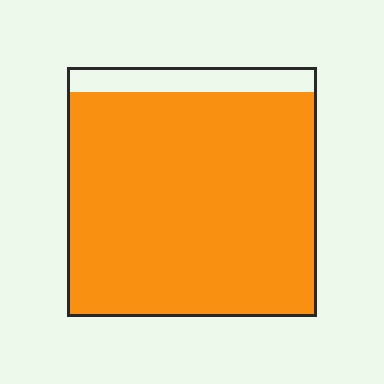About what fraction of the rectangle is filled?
About nine tenths (9/10).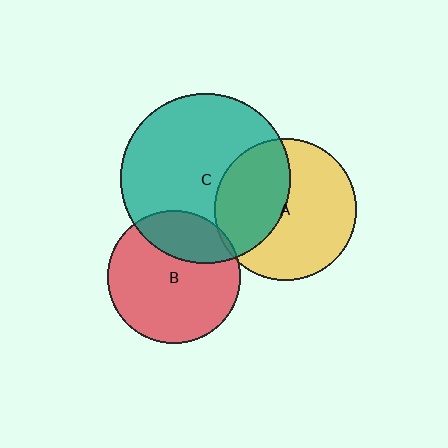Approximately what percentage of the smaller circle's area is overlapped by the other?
Approximately 40%.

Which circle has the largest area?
Circle C (teal).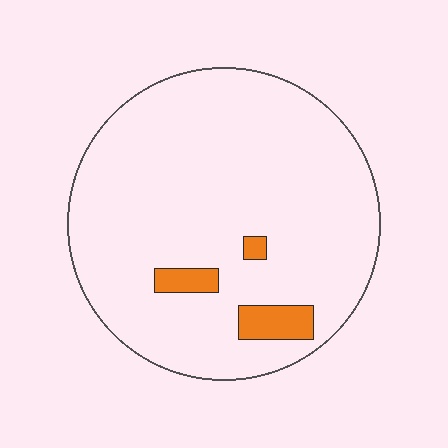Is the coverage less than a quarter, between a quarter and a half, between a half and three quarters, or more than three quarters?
Less than a quarter.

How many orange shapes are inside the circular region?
3.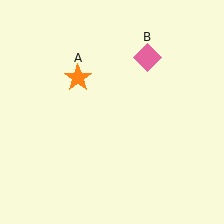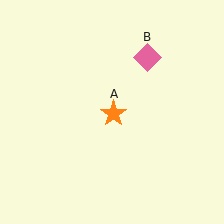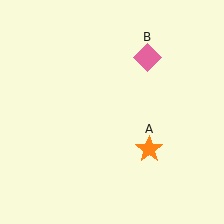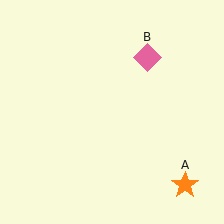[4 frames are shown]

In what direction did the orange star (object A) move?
The orange star (object A) moved down and to the right.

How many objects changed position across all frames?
1 object changed position: orange star (object A).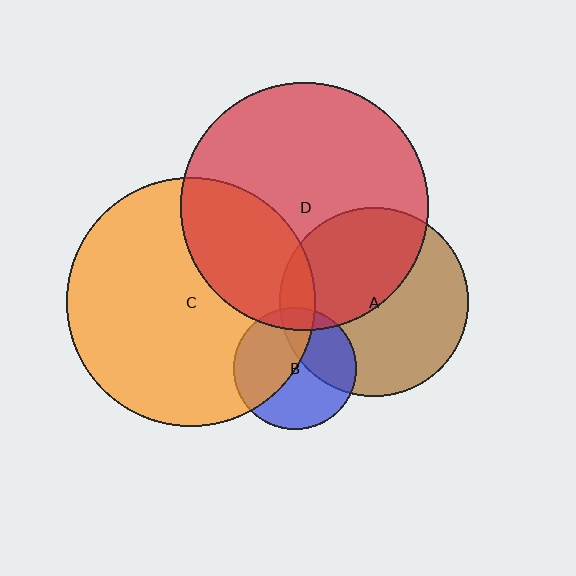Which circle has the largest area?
Circle C (orange).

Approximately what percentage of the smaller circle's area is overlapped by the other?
Approximately 10%.